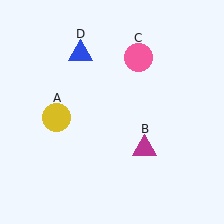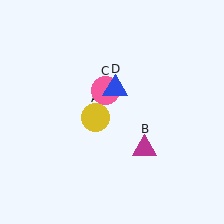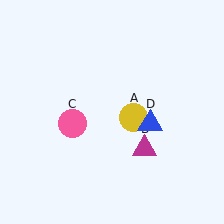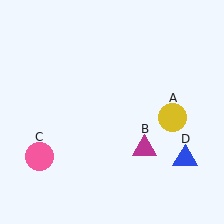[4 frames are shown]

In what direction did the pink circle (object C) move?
The pink circle (object C) moved down and to the left.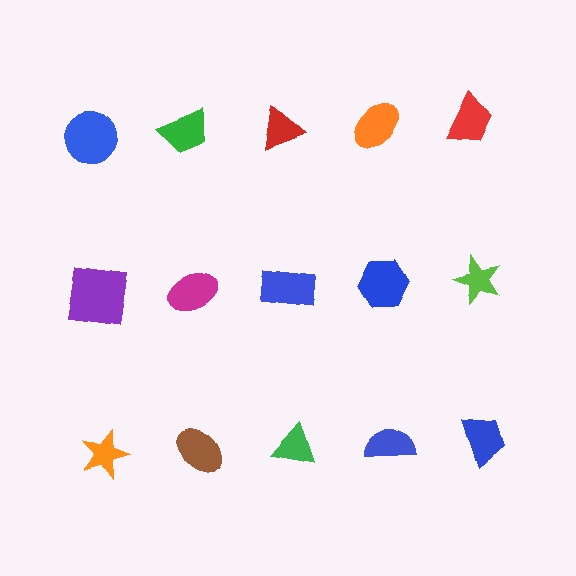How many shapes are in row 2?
5 shapes.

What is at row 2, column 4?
A blue hexagon.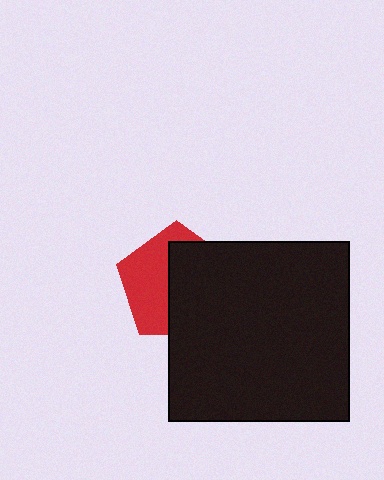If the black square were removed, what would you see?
You would see the complete red pentagon.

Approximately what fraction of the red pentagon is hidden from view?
Roughly 56% of the red pentagon is hidden behind the black square.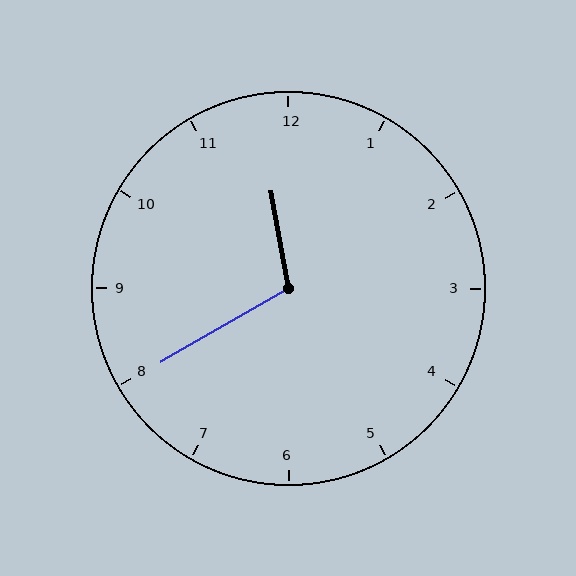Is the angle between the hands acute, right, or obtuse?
It is obtuse.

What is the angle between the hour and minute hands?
Approximately 110 degrees.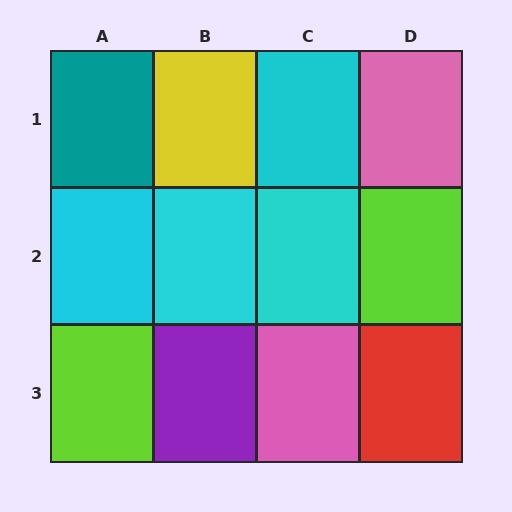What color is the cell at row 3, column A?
Lime.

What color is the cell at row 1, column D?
Pink.